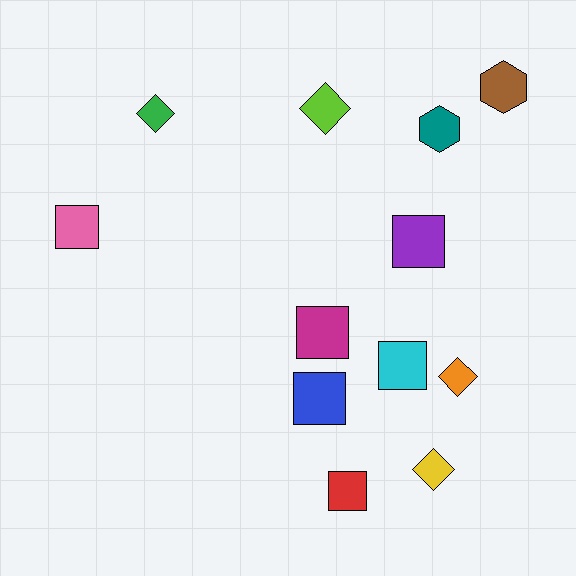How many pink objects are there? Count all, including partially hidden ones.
There is 1 pink object.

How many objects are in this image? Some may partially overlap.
There are 12 objects.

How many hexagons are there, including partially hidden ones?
There are 2 hexagons.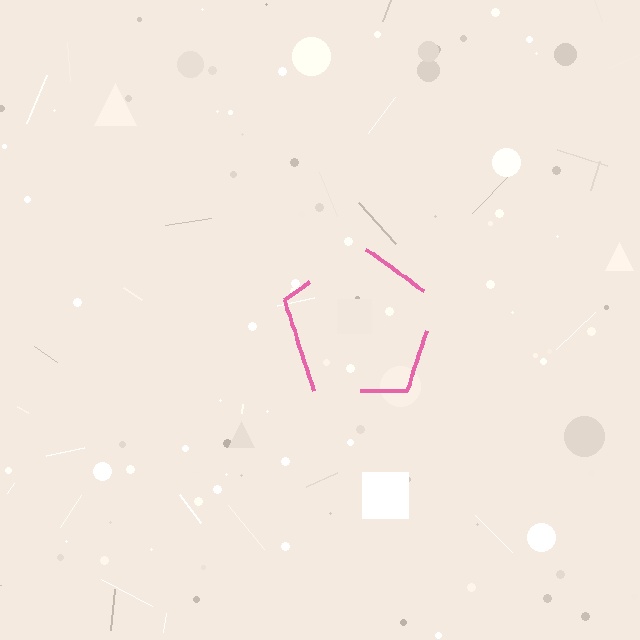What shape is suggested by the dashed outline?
The dashed outline suggests a pentagon.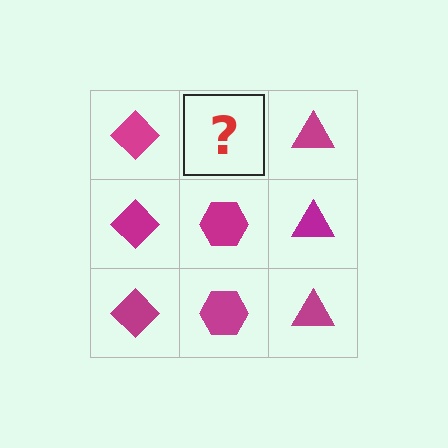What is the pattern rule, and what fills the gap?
The rule is that each column has a consistent shape. The gap should be filled with a magenta hexagon.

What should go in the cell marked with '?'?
The missing cell should contain a magenta hexagon.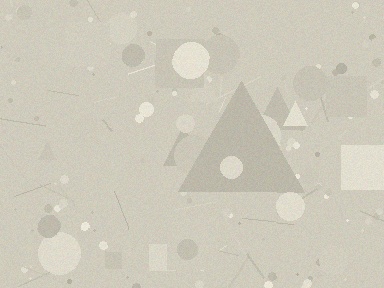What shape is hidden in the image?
A triangle is hidden in the image.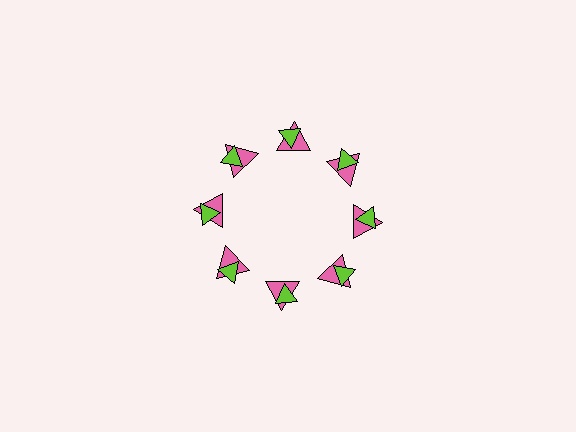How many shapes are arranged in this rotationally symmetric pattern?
There are 16 shapes, arranged in 8 groups of 2.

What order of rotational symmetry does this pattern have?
This pattern has 8-fold rotational symmetry.